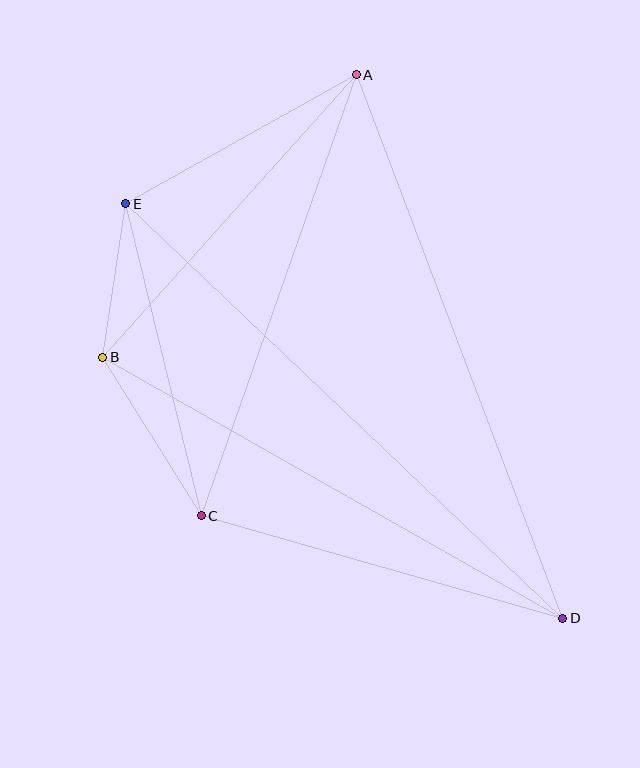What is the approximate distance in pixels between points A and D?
The distance between A and D is approximately 581 pixels.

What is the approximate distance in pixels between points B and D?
The distance between B and D is approximately 529 pixels.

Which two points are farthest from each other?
Points D and E are farthest from each other.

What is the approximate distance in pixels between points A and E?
The distance between A and E is approximately 264 pixels.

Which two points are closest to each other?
Points B and E are closest to each other.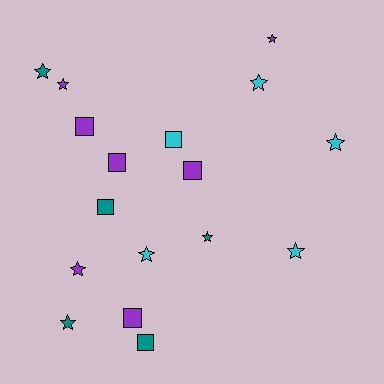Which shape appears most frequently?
Star, with 10 objects.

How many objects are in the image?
There are 17 objects.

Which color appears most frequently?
Purple, with 7 objects.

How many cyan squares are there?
There is 1 cyan square.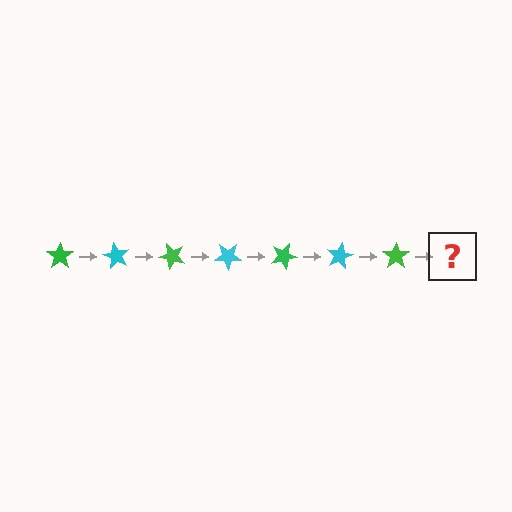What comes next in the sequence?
The next element should be a cyan star, rotated 420 degrees from the start.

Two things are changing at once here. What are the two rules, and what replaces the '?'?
The two rules are that it rotates 60 degrees each step and the color cycles through green and cyan. The '?' should be a cyan star, rotated 420 degrees from the start.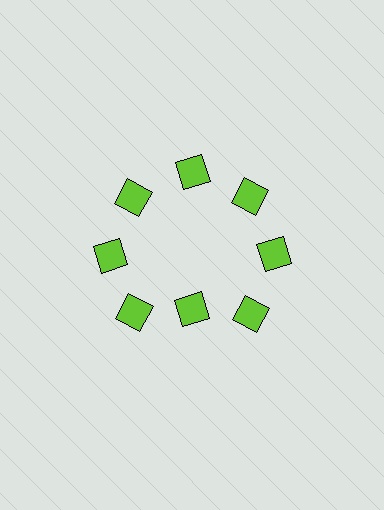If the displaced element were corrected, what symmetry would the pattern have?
It would have 8-fold rotational symmetry — the pattern would map onto itself every 45 degrees.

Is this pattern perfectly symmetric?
No. The 8 lime diamonds are arranged in a ring, but one element near the 6 o'clock position is pulled inward toward the center, breaking the 8-fold rotational symmetry.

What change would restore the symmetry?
The symmetry would be restored by moving it outward, back onto the ring so that all 8 diamonds sit at equal angles and equal distance from the center.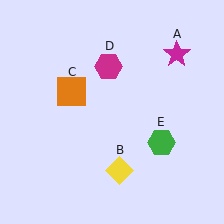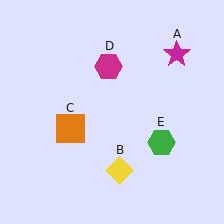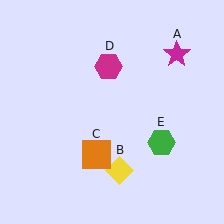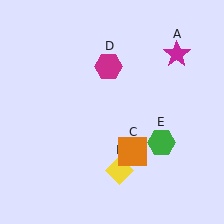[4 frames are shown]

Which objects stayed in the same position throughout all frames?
Magenta star (object A) and yellow diamond (object B) and magenta hexagon (object D) and green hexagon (object E) remained stationary.